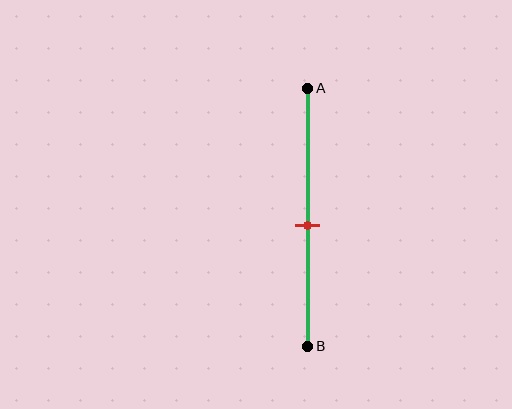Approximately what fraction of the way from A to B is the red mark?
The red mark is approximately 55% of the way from A to B.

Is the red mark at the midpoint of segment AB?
No, the mark is at about 55% from A, not at the 50% midpoint.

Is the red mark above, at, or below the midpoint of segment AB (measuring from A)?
The red mark is below the midpoint of segment AB.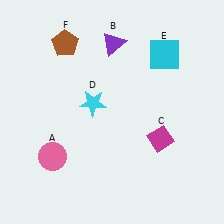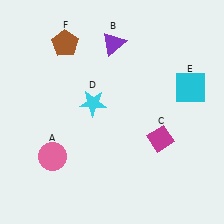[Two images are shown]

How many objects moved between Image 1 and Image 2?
1 object moved between the two images.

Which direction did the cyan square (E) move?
The cyan square (E) moved down.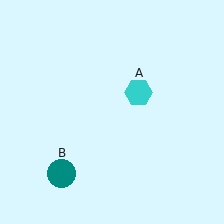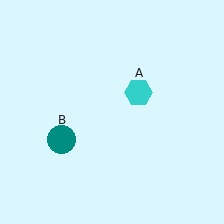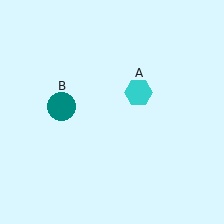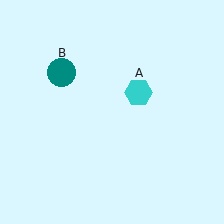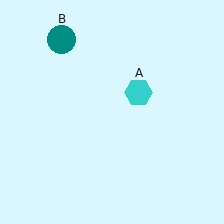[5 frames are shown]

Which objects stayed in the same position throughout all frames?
Cyan hexagon (object A) remained stationary.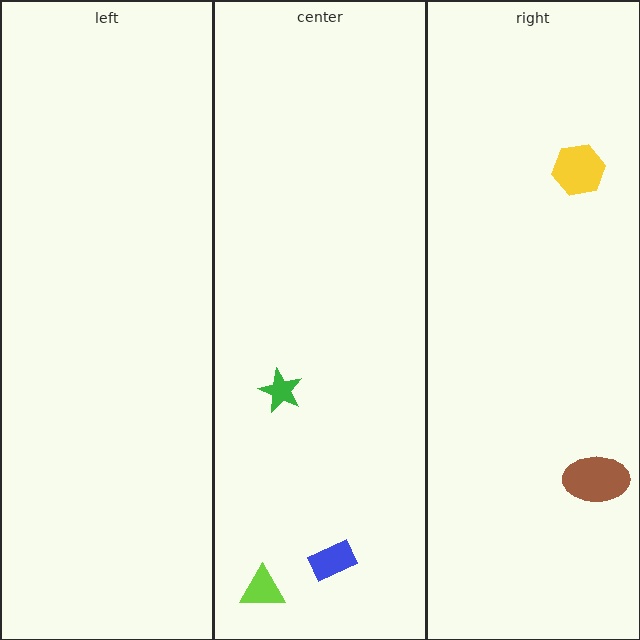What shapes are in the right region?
The yellow hexagon, the brown ellipse.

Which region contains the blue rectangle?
The center region.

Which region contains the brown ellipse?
The right region.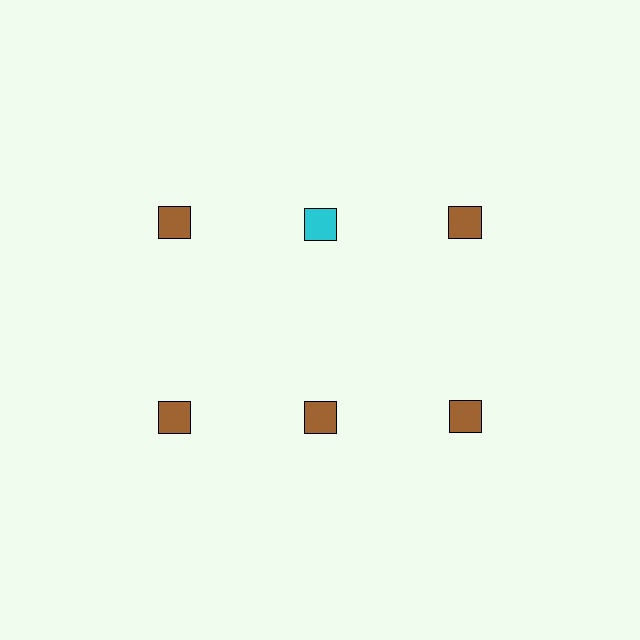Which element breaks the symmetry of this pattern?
The cyan square in the top row, second from left column breaks the symmetry. All other shapes are brown squares.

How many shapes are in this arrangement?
There are 6 shapes arranged in a grid pattern.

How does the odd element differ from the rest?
It has a different color: cyan instead of brown.